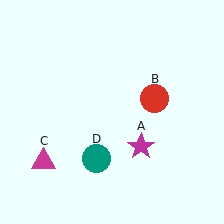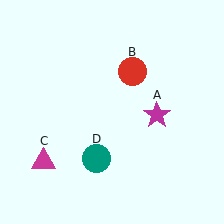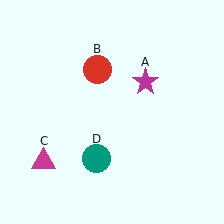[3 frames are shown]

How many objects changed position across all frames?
2 objects changed position: magenta star (object A), red circle (object B).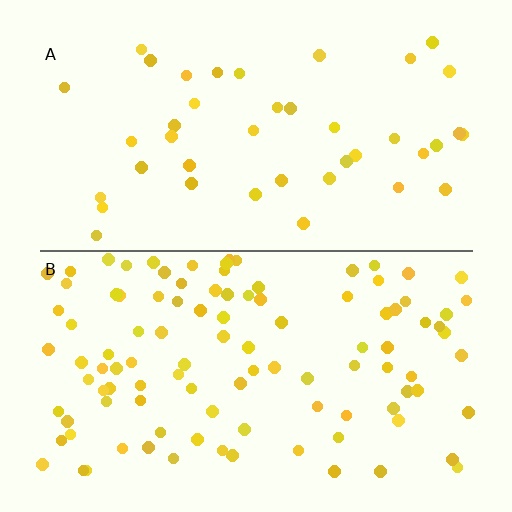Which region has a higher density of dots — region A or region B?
B (the bottom).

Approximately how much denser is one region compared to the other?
Approximately 2.5× — region B over region A.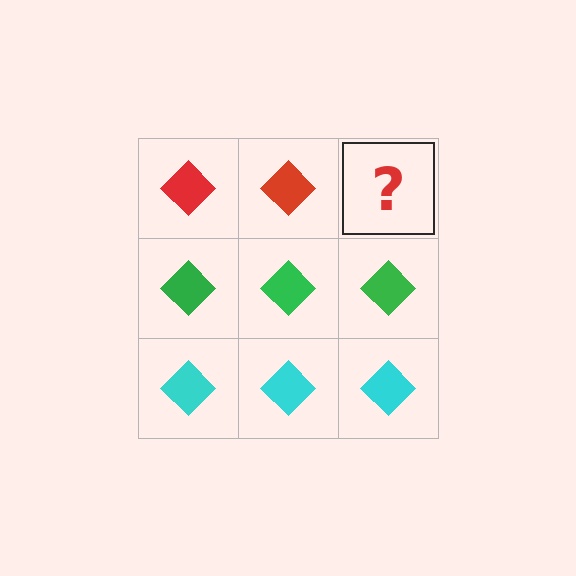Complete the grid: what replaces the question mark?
The question mark should be replaced with a red diamond.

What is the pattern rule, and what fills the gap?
The rule is that each row has a consistent color. The gap should be filled with a red diamond.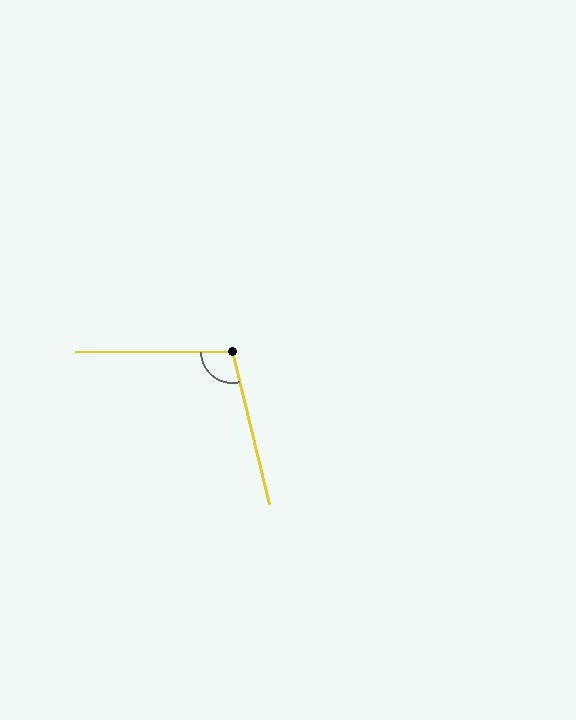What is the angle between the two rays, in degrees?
Approximately 103 degrees.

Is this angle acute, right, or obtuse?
It is obtuse.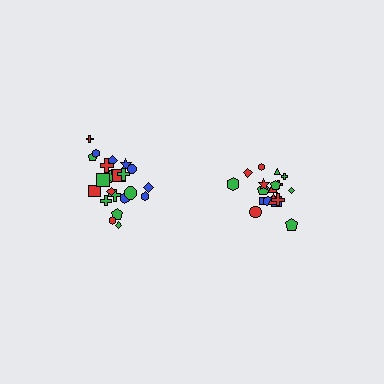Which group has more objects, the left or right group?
The left group.